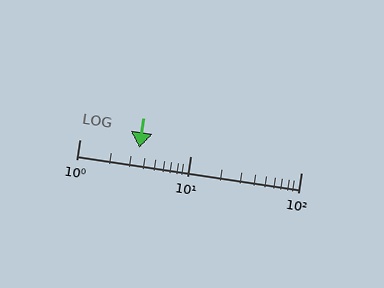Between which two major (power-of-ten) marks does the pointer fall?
The pointer is between 1 and 10.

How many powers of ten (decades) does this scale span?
The scale spans 2 decades, from 1 to 100.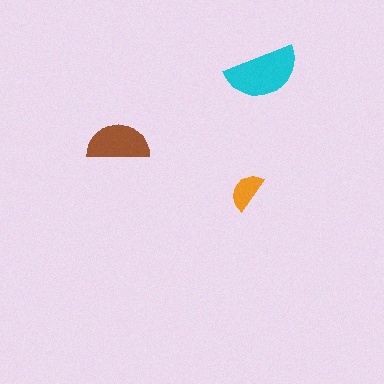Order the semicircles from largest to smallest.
the cyan one, the brown one, the orange one.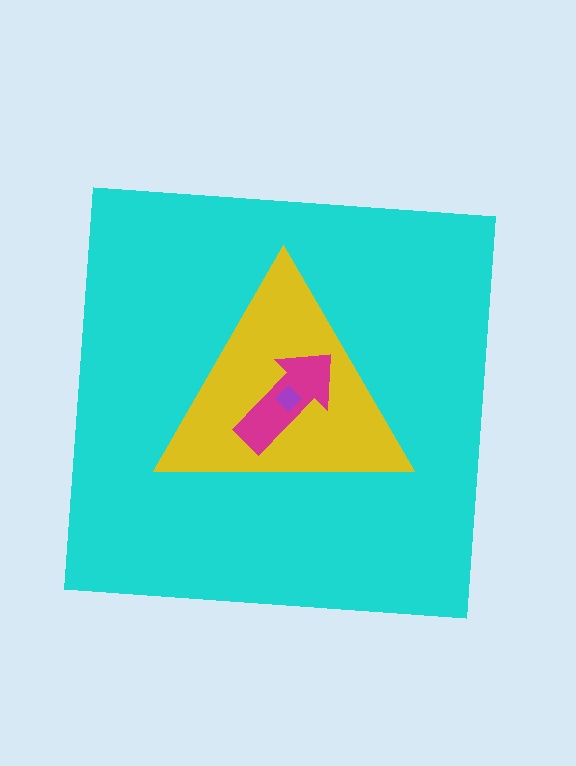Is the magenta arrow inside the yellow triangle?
Yes.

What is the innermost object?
The purple diamond.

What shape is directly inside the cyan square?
The yellow triangle.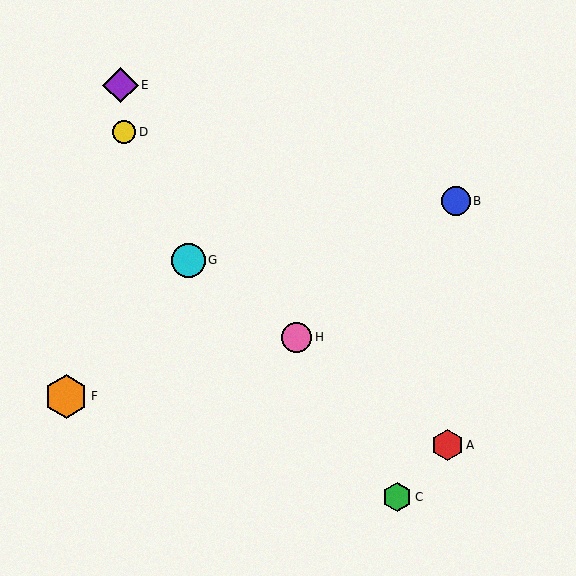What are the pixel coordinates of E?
Object E is at (120, 85).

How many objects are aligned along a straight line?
3 objects (A, G, H) are aligned along a straight line.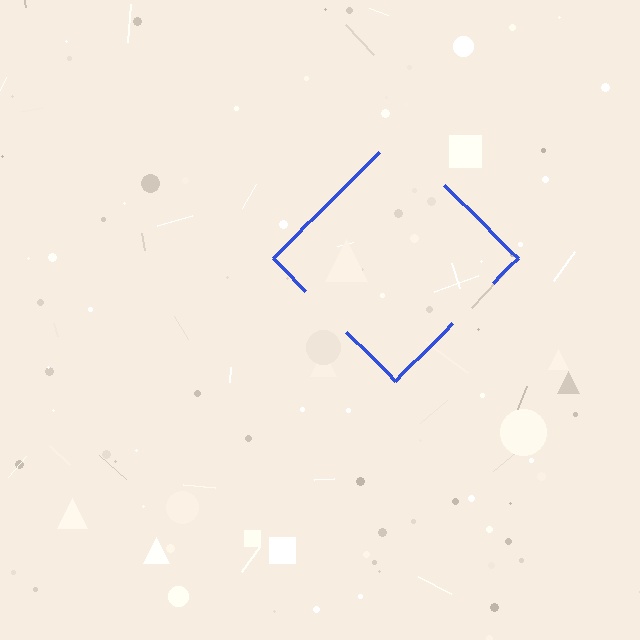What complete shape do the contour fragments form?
The contour fragments form a diamond.